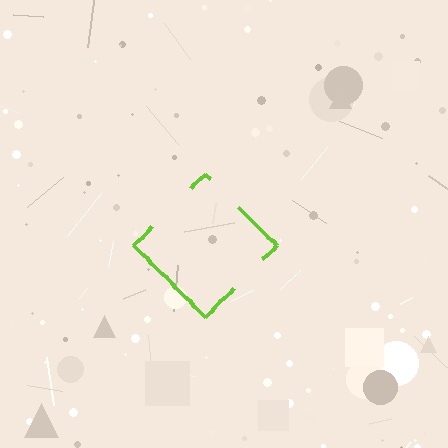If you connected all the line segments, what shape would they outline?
They would outline a diamond.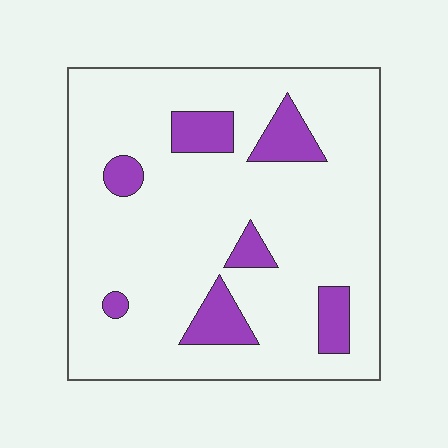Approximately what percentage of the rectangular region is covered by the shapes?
Approximately 15%.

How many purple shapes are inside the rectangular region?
7.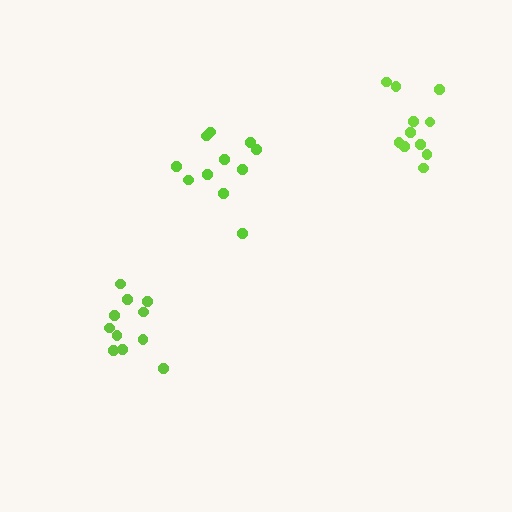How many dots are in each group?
Group 1: 11 dots, Group 2: 11 dots, Group 3: 11 dots (33 total).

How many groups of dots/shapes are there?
There are 3 groups.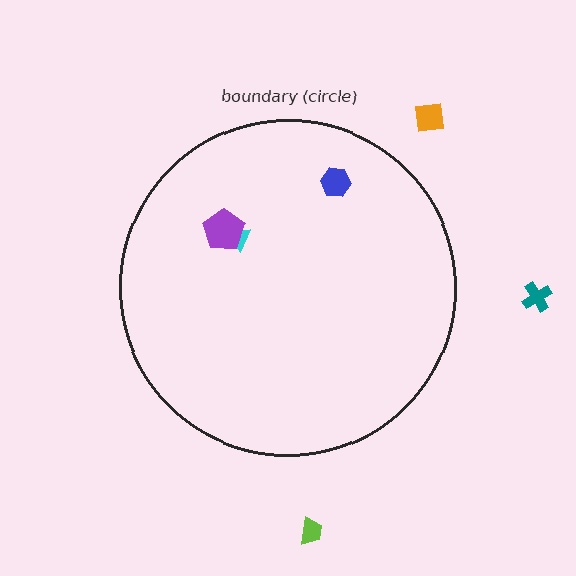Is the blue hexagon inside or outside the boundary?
Inside.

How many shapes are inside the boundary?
3 inside, 3 outside.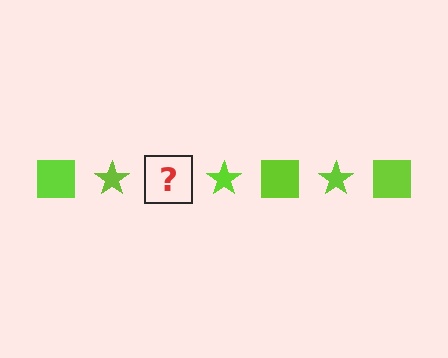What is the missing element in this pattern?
The missing element is a lime square.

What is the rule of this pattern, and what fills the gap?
The rule is that the pattern cycles through square, star shapes in lime. The gap should be filled with a lime square.